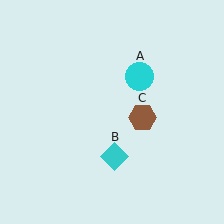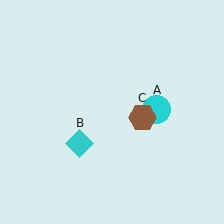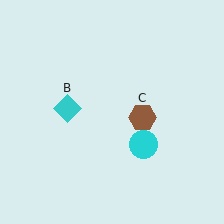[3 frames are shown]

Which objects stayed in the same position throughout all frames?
Brown hexagon (object C) remained stationary.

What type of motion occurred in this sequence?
The cyan circle (object A), cyan diamond (object B) rotated clockwise around the center of the scene.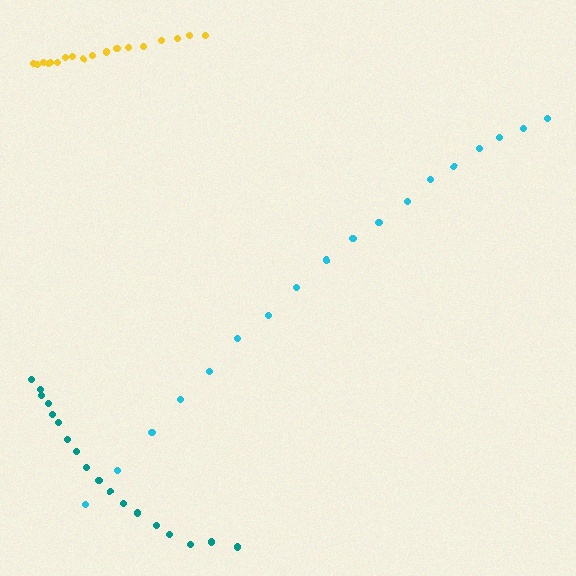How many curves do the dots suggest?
There are 3 distinct paths.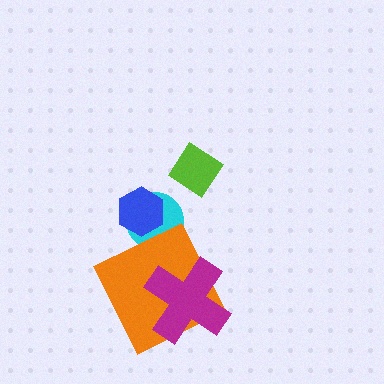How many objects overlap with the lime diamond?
0 objects overlap with the lime diamond.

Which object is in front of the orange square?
The magenta cross is in front of the orange square.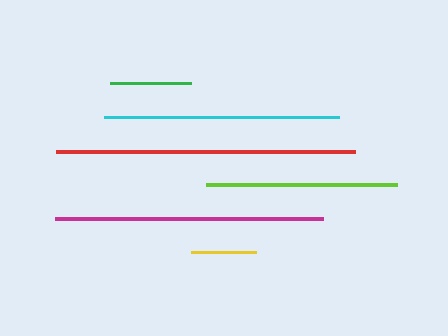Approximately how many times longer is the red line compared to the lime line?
The red line is approximately 1.6 times the length of the lime line.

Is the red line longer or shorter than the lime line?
The red line is longer than the lime line.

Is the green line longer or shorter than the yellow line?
The green line is longer than the yellow line.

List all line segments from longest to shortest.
From longest to shortest: red, magenta, cyan, lime, green, yellow.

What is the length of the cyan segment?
The cyan segment is approximately 235 pixels long.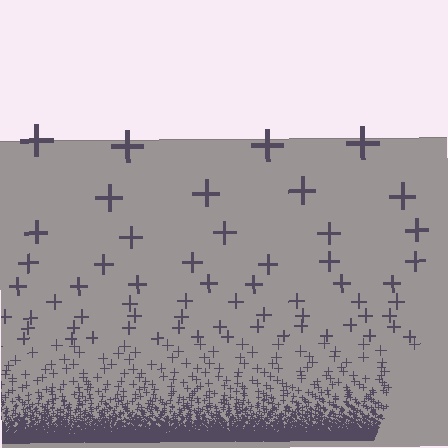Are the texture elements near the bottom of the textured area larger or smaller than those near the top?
Smaller. The gradient is inverted — elements near the bottom are smaller and denser.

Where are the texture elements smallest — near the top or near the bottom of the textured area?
Near the bottom.